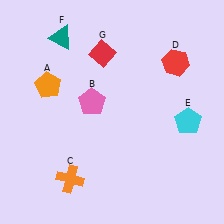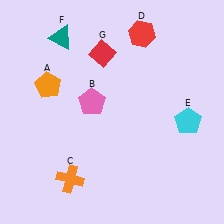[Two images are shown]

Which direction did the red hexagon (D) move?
The red hexagon (D) moved left.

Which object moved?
The red hexagon (D) moved left.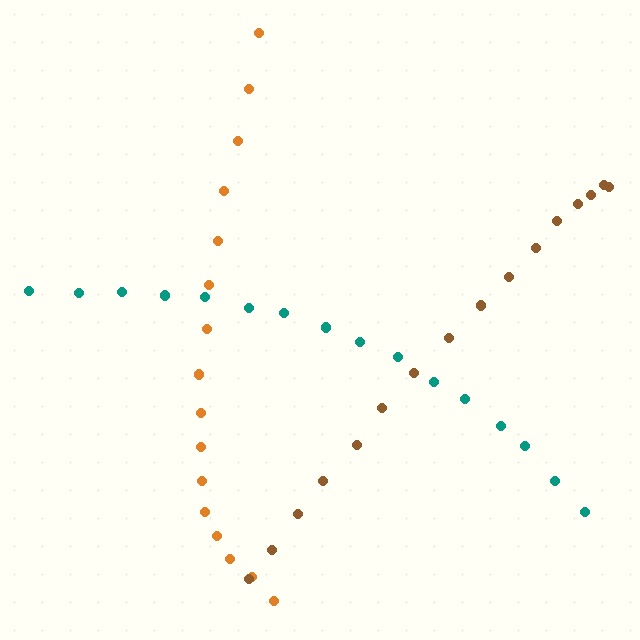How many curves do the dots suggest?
There are 3 distinct paths.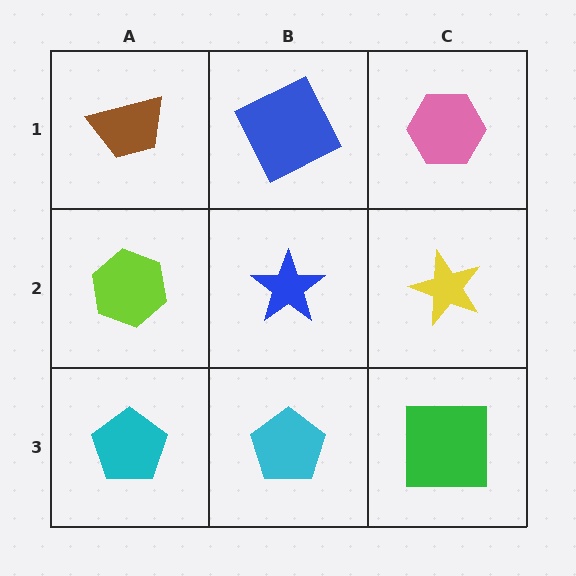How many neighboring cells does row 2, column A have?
3.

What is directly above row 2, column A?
A brown trapezoid.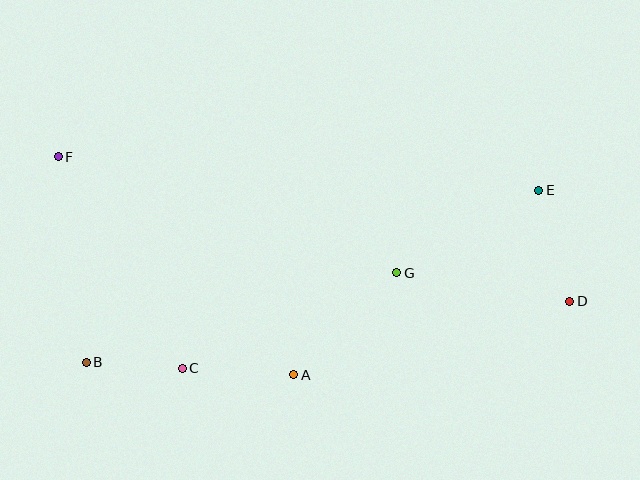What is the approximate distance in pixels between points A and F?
The distance between A and F is approximately 321 pixels.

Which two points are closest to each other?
Points B and C are closest to each other.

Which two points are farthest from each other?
Points D and F are farthest from each other.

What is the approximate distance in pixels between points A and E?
The distance between A and E is approximately 306 pixels.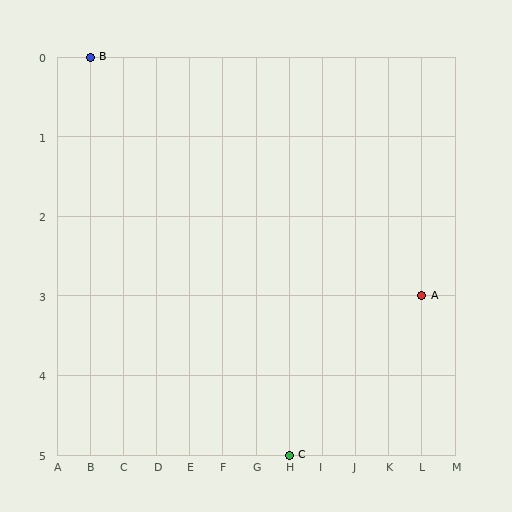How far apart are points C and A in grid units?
Points C and A are 4 columns and 2 rows apart (about 4.5 grid units diagonally).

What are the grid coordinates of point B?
Point B is at grid coordinates (B, 0).